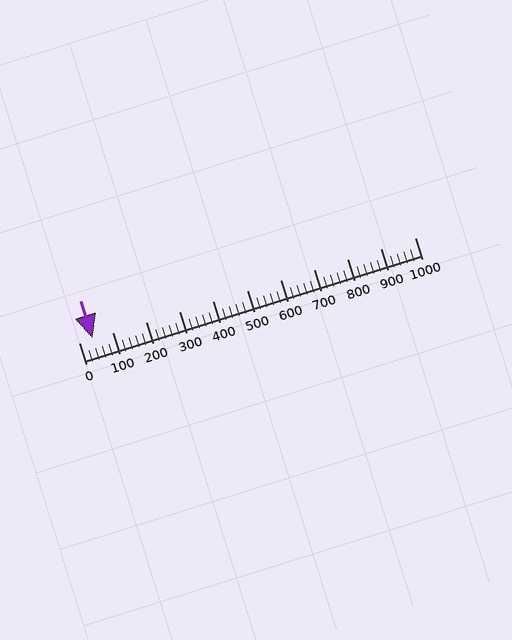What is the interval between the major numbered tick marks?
The major tick marks are spaced 100 units apart.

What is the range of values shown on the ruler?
The ruler shows values from 0 to 1000.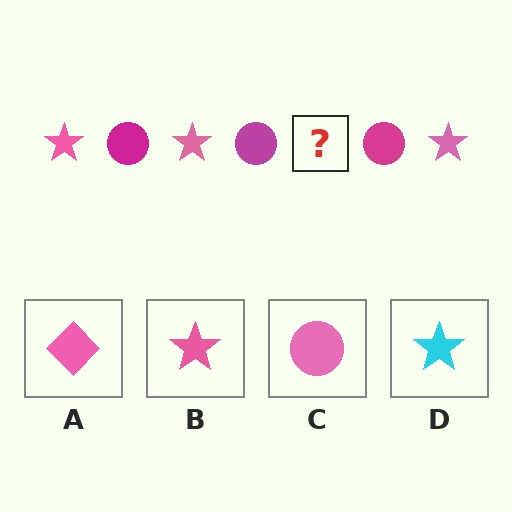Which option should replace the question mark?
Option B.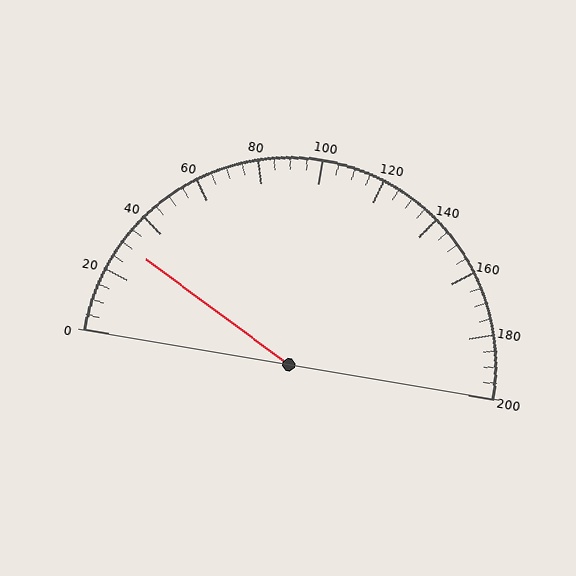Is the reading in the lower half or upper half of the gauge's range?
The reading is in the lower half of the range (0 to 200).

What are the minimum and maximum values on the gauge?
The gauge ranges from 0 to 200.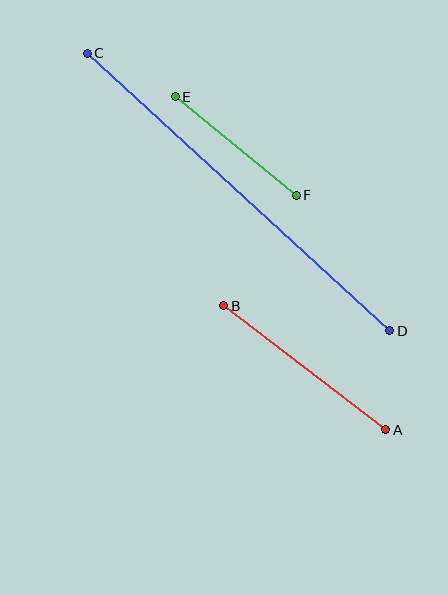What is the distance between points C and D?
The distance is approximately 411 pixels.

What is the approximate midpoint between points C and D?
The midpoint is at approximately (238, 192) pixels.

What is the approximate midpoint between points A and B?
The midpoint is at approximately (305, 368) pixels.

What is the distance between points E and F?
The distance is approximately 156 pixels.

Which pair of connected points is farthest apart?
Points C and D are farthest apart.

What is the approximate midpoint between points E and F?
The midpoint is at approximately (236, 146) pixels.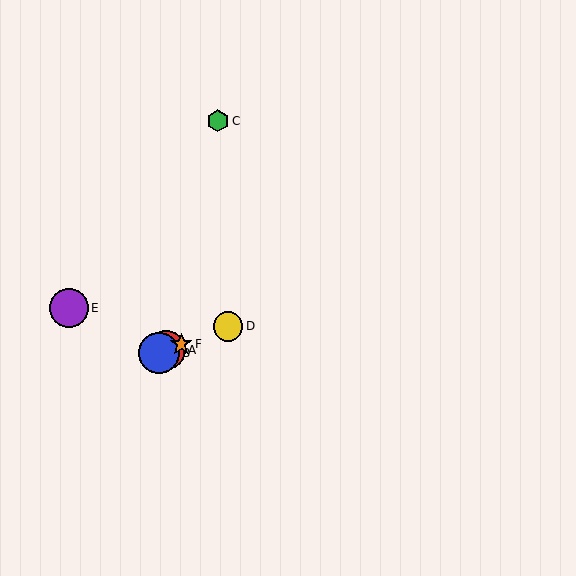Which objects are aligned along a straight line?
Objects A, B, D, F are aligned along a straight line.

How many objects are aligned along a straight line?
4 objects (A, B, D, F) are aligned along a straight line.